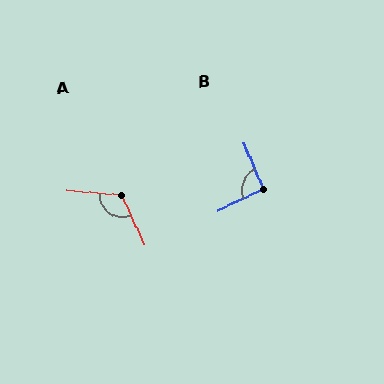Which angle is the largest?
A, at approximately 118 degrees.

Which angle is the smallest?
B, at approximately 93 degrees.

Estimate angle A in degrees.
Approximately 118 degrees.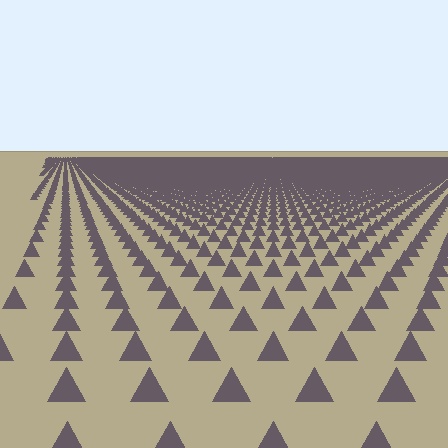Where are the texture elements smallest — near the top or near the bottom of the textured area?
Near the top.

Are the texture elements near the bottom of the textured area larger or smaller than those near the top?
Larger. Near the bottom, elements are closer to the viewer and appear at a bigger on-screen size.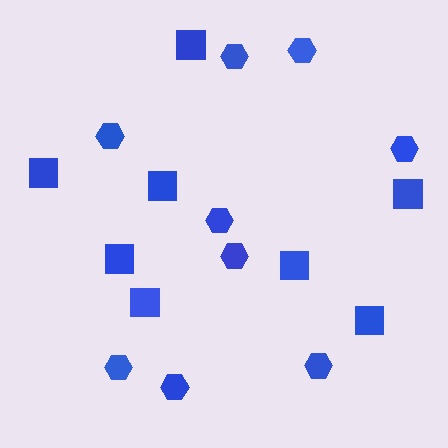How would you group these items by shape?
There are 2 groups: one group of hexagons (9) and one group of squares (8).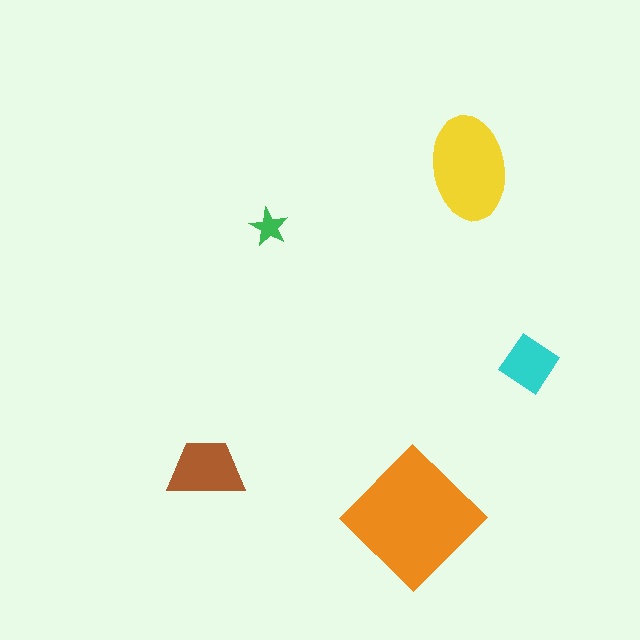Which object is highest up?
The yellow ellipse is topmost.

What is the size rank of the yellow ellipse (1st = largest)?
2nd.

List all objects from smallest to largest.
The green star, the cyan diamond, the brown trapezoid, the yellow ellipse, the orange diamond.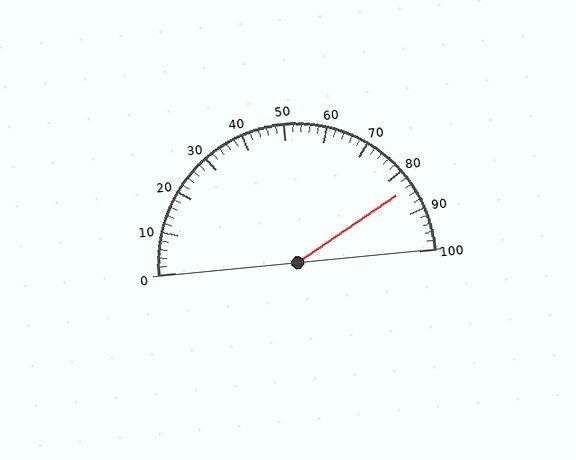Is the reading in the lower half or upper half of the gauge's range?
The reading is in the upper half of the range (0 to 100).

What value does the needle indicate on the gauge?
The needle indicates approximately 84.